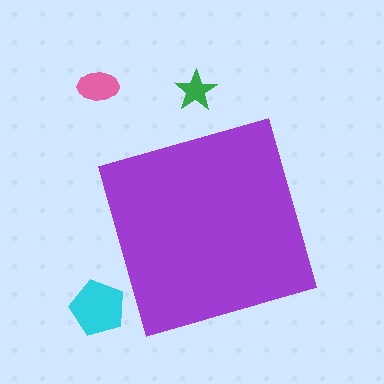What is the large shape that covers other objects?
A purple square.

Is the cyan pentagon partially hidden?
No, the cyan pentagon is fully visible.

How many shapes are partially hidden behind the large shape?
0 shapes are partially hidden.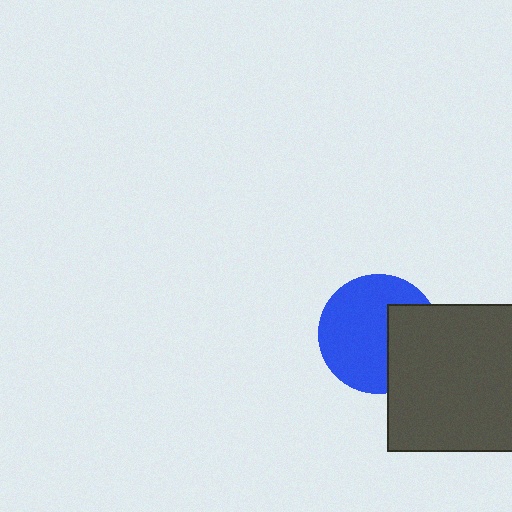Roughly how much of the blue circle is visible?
Most of it is visible (roughly 67%).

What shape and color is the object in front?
The object in front is a dark gray square.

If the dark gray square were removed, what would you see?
You would see the complete blue circle.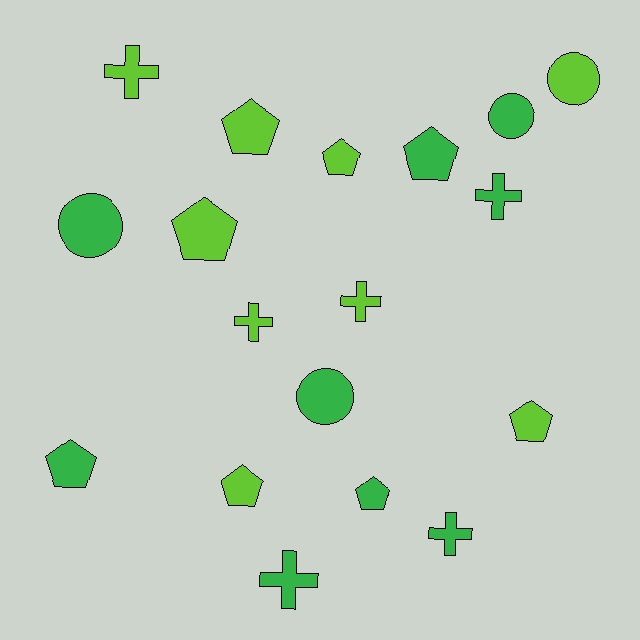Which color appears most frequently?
Green, with 9 objects.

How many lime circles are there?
There is 1 lime circle.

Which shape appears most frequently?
Pentagon, with 8 objects.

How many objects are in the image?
There are 18 objects.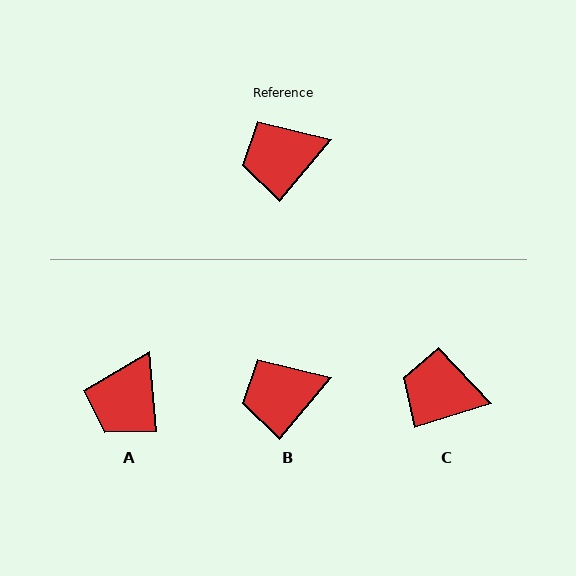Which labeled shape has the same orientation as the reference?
B.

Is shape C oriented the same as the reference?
No, it is off by about 33 degrees.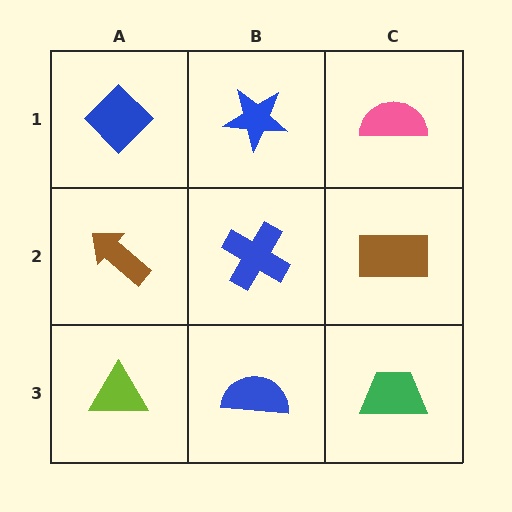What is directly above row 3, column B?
A blue cross.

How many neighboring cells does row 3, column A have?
2.